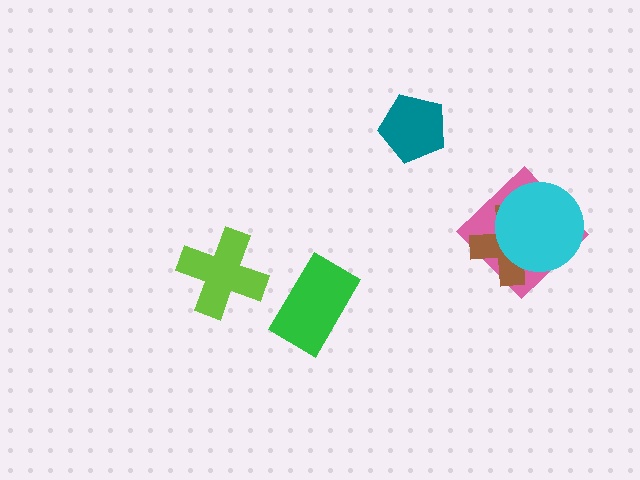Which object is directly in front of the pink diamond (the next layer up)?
The brown cross is directly in front of the pink diamond.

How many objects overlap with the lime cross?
0 objects overlap with the lime cross.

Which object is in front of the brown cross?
The cyan circle is in front of the brown cross.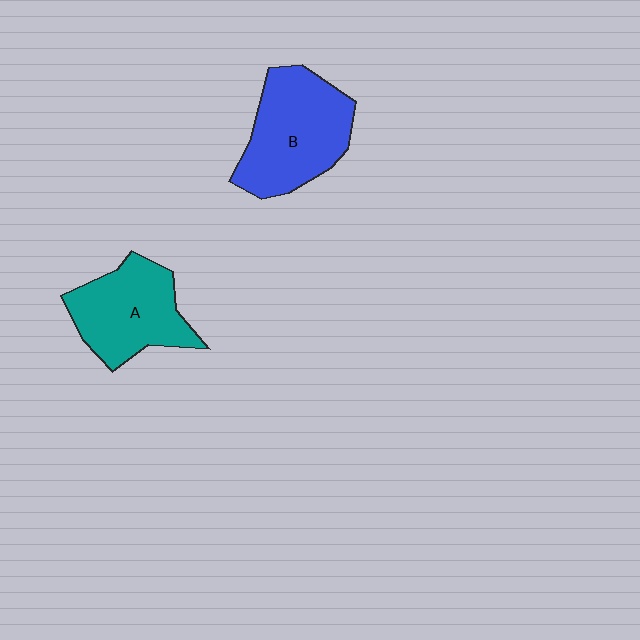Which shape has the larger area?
Shape B (blue).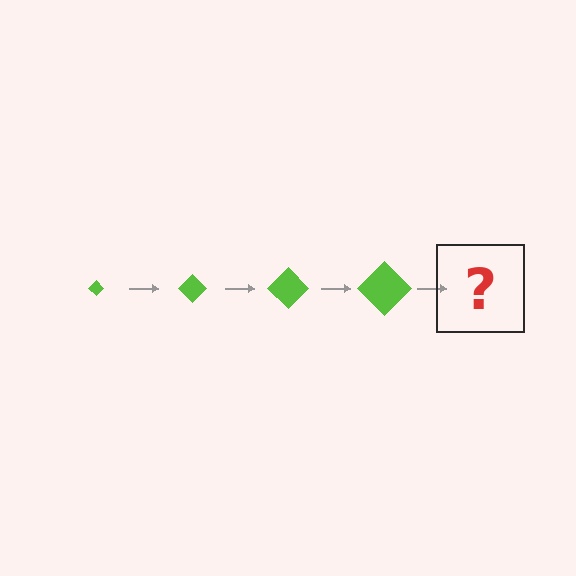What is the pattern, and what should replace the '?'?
The pattern is that the diamond gets progressively larger each step. The '?' should be a lime diamond, larger than the previous one.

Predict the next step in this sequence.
The next step is a lime diamond, larger than the previous one.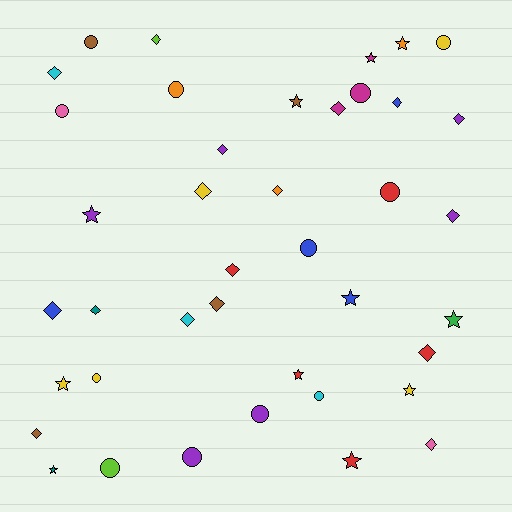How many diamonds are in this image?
There are 17 diamonds.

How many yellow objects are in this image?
There are 5 yellow objects.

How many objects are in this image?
There are 40 objects.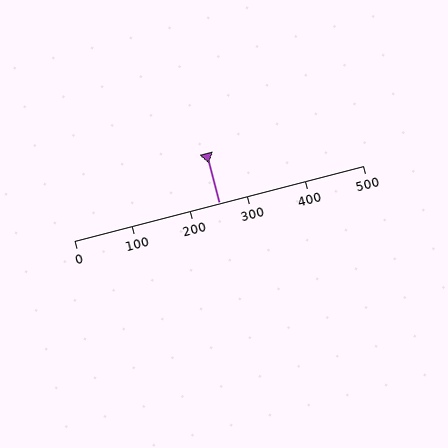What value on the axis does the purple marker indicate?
The marker indicates approximately 250.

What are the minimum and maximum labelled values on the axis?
The axis runs from 0 to 500.